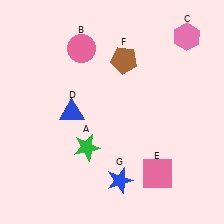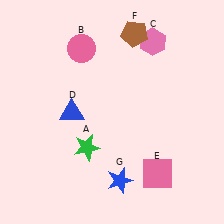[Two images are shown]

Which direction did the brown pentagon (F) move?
The brown pentagon (F) moved up.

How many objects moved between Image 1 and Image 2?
2 objects moved between the two images.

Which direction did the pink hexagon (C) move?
The pink hexagon (C) moved left.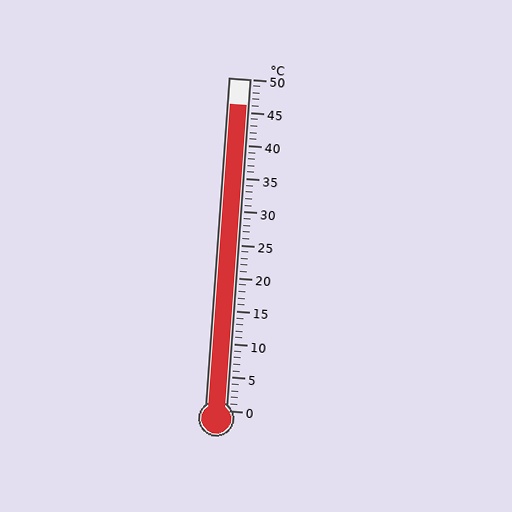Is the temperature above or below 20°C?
The temperature is above 20°C.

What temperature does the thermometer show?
The thermometer shows approximately 46°C.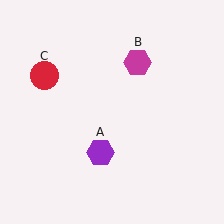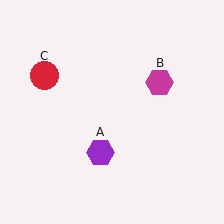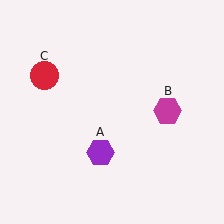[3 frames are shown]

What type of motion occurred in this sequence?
The magenta hexagon (object B) rotated clockwise around the center of the scene.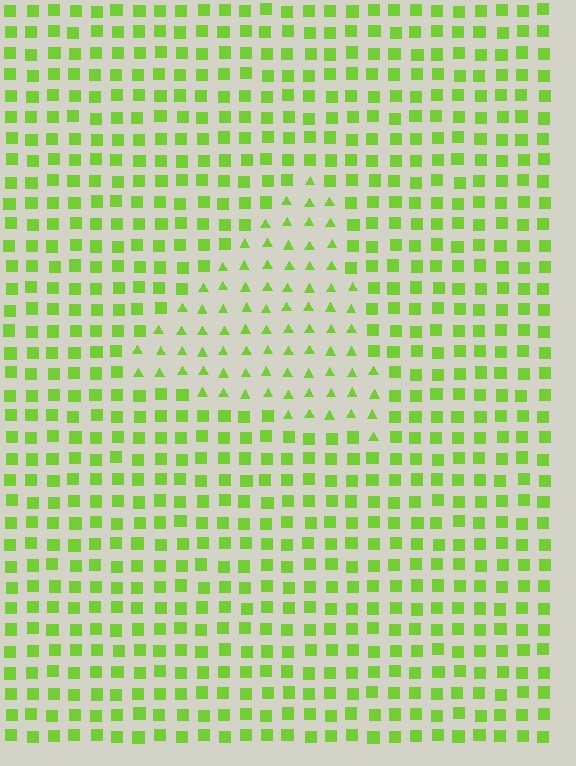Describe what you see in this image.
The image is filled with small lime elements arranged in a uniform grid. A triangle-shaped region contains triangles, while the surrounding area contains squares. The boundary is defined purely by the change in element shape.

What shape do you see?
I see a triangle.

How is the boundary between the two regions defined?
The boundary is defined by a change in element shape: triangles inside vs. squares outside. All elements share the same color and spacing.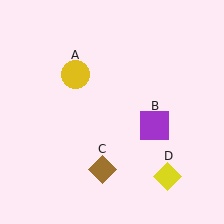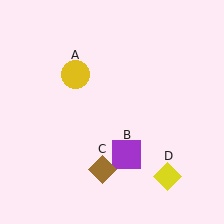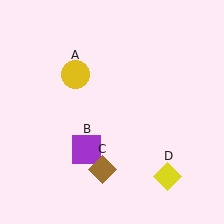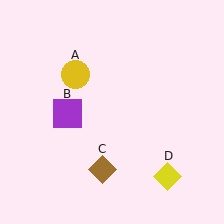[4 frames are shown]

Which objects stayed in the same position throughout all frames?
Yellow circle (object A) and brown diamond (object C) and yellow diamond (object D) remained stationary.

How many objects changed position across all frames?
1 object changed position: purple square (object B).